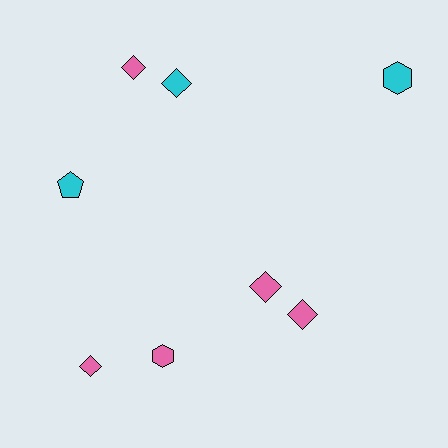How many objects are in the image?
There are 8 objects.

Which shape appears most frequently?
Diamond, with 5 objects.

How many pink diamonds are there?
There are 4 pink diamonds.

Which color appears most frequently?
Pink, with 5 objects.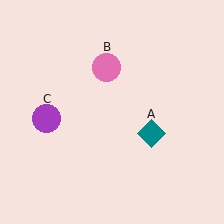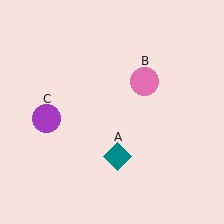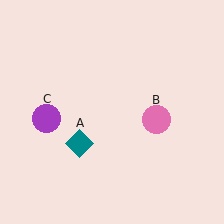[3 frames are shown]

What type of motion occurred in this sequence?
The teal diamond (object A), pink circle (object B) rotated clockwise around the center of the scene.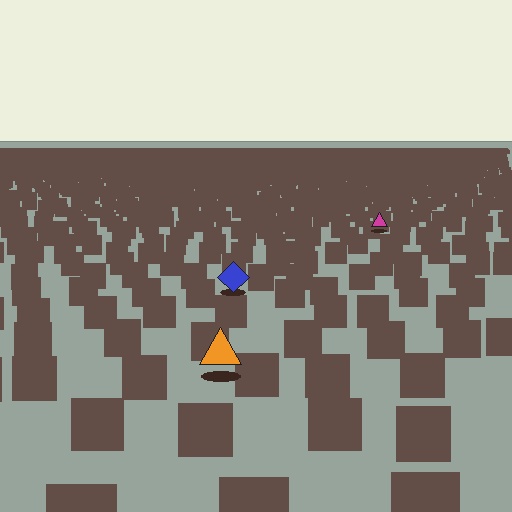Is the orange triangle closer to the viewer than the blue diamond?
Yes. The orange triangle is closer — you can tell from the texture gradient: the ground texture is coarser near it.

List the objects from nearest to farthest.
From nearest to farthest: the orange triangle, the blue diamond, the magenta triangle.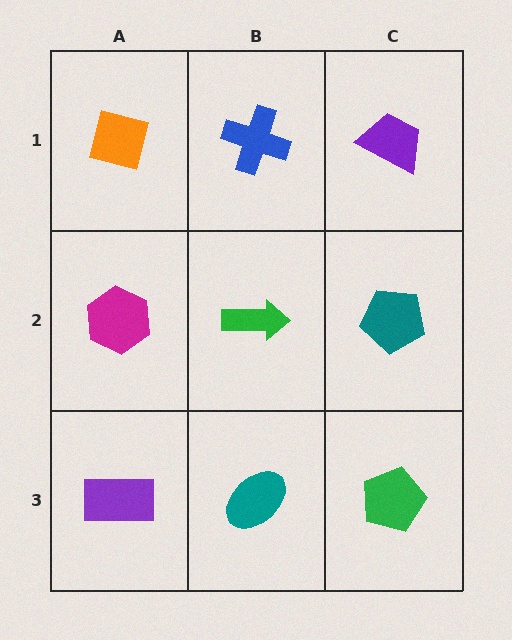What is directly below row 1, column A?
A magenta hexagon.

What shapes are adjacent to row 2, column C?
A purple trapezoid (row 1, column C), a green pentagon (row 3, column C), a green arrow (row 2, column B).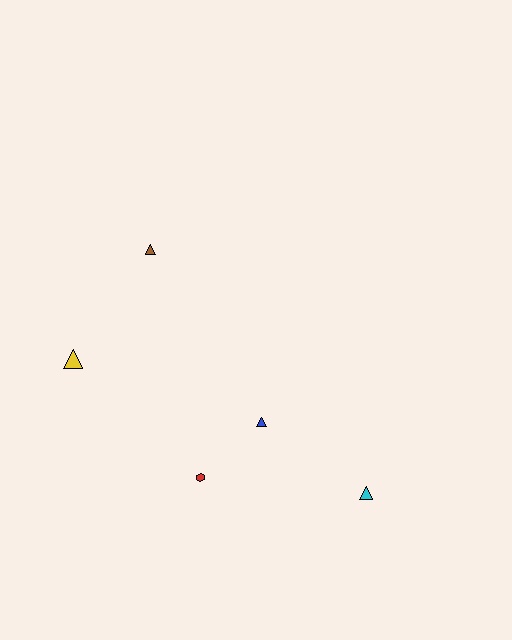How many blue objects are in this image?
There is 1 blue object.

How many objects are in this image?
There are 5 objects.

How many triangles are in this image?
There are 4 triangles.